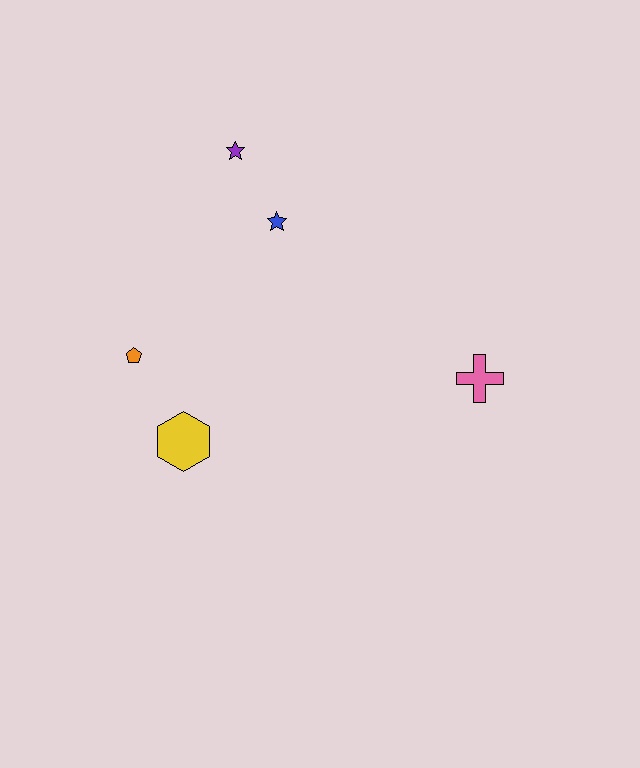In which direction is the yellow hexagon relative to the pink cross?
The yellow hexagon is to the left of the pink cross.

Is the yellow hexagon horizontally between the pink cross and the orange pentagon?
Yes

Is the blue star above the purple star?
No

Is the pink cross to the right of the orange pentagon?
Yes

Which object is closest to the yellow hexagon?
The orange pentagon is closest to the yellow hexagon.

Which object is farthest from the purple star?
The pink cross is farthest from the purple star.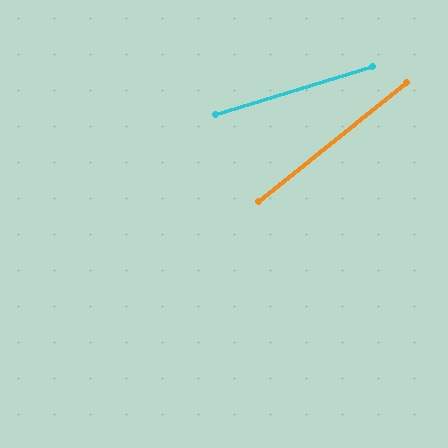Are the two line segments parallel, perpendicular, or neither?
Neither parallel nor perpendicular — they differ by about 22°.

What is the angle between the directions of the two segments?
Approximately 22 degrees.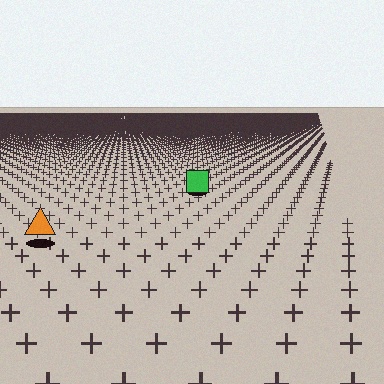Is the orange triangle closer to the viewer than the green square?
Yes. The orange triangle is closer — you can tell from the texture gradient: the ground texture is coarser near it.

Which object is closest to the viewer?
The orange triangle is closest. The texture marks near it are larger and more spread out.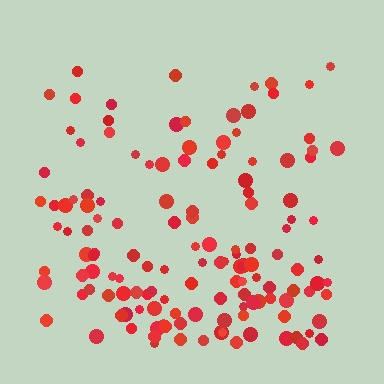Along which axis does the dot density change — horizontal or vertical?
Vertical.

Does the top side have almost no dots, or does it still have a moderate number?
Still a moderate number, just noticeably fewer than the bottom.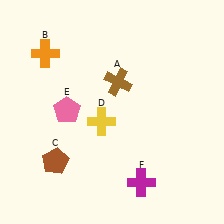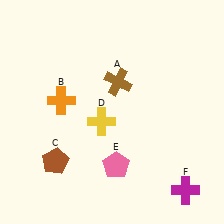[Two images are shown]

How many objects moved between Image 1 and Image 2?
3 objects moved between the two images.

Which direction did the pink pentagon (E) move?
The pink pentagon (E) moved down.